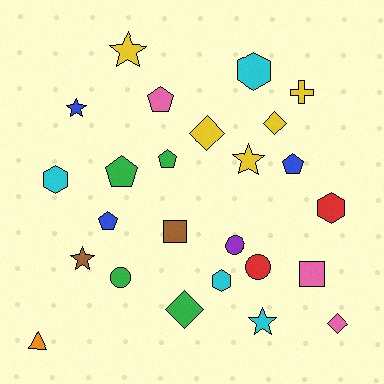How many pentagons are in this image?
There are 5 pentagons.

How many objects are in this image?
There are 25 objects.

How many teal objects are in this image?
There are no teal objects.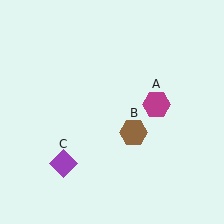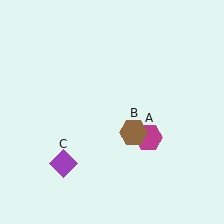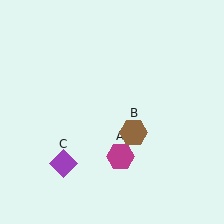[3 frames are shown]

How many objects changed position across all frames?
1 object changed position: magenta hexagon (object A).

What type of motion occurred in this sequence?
The magenta hexagon (object A) rotated clockwise around the center of the scene.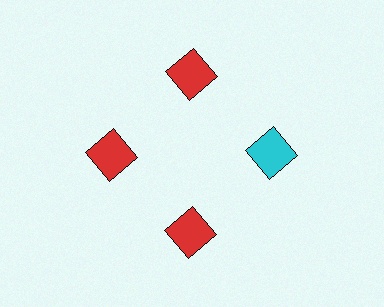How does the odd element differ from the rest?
It has a different color: cyan instead of red.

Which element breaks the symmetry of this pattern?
The cyan square at roughly the 3 o'clock position breaks the symmetry. All other shapes are red squares.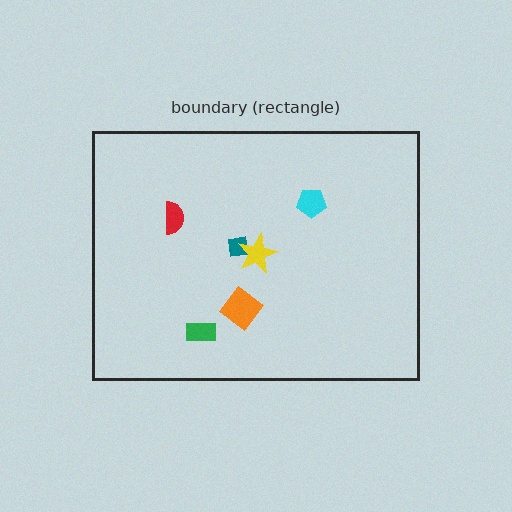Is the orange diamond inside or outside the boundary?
Inside.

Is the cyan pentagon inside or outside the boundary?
Inside.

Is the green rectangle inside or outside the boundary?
Inside.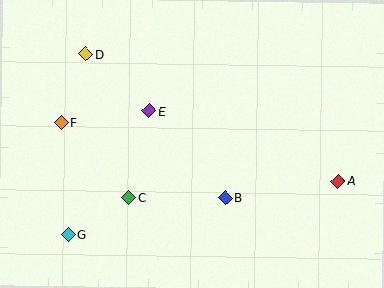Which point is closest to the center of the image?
Point E at (149, 111) is closest to the center.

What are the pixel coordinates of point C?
Point C is at (129, 198).